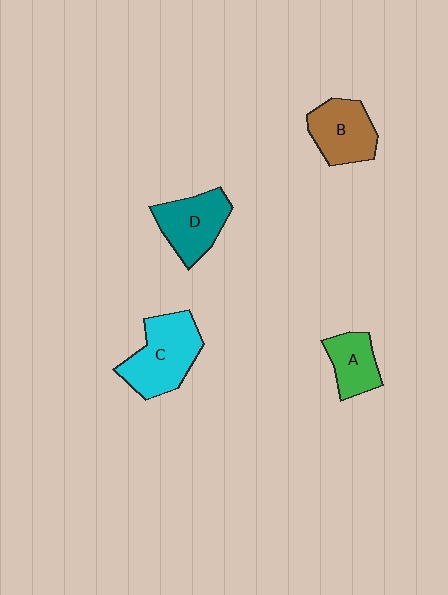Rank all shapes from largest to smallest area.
From largest to smallest: C (cyan), D (teal), B (brown), A (green).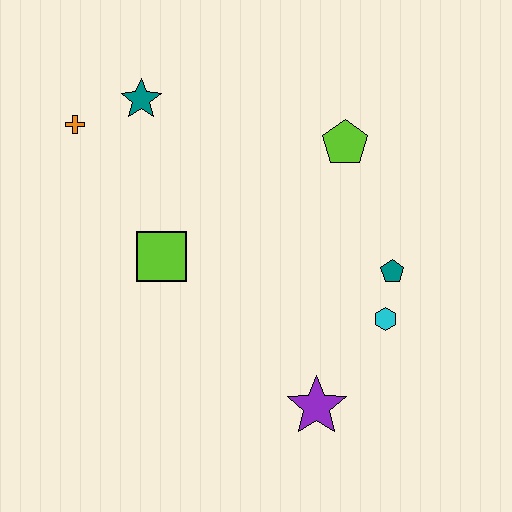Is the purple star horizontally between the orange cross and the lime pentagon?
Yes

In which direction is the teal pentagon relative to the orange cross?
The teal pentagon is to the right of the orange cross.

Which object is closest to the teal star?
The orange cross is closest to the teal star.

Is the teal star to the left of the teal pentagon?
Yes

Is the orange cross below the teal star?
Yes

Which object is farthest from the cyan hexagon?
The orange cross is farthest from the cyan hexagon.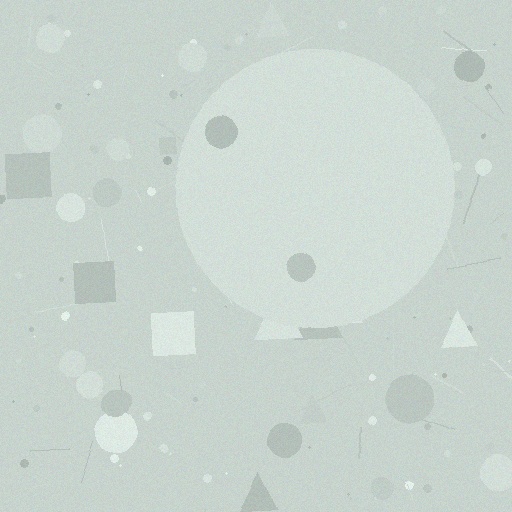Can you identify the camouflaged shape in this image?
The camouflaged shape is a circle.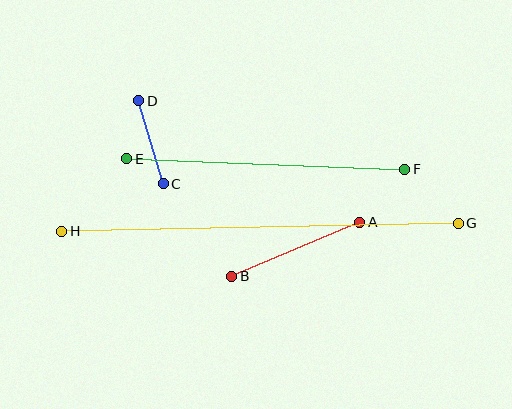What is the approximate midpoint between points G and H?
The midpoint is at approximately (260, 227) pixels.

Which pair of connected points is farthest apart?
Points G and H are farthest apart.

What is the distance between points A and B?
The distance is approximately 139 pixels.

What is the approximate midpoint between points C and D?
The midpoint is at approximately (151, 142) pixels.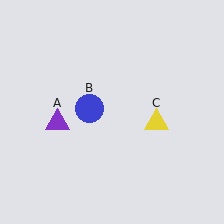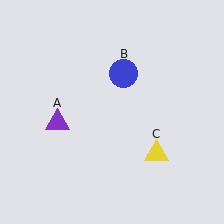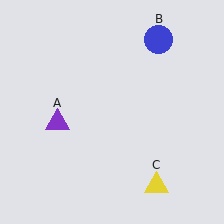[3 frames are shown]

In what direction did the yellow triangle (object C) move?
The yellow triangle (object C) moved down.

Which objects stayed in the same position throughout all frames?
Purple triangle (object A) remained stationary.